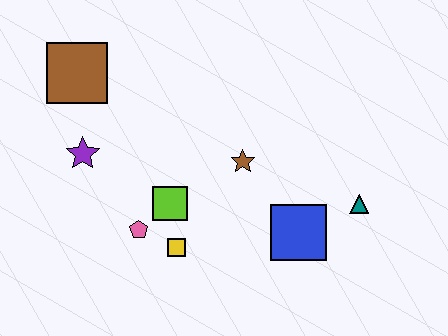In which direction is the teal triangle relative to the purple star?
The teal triangle is to the right of the purple star.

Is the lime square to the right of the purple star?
Yes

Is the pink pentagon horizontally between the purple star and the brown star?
Yes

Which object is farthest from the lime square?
The teal triangle is farthest from the lime square.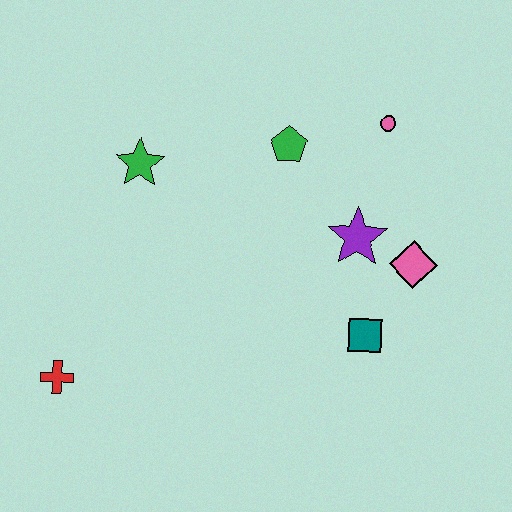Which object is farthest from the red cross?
The pink circle is farthest from the red cross.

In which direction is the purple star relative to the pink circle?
The purple star is below the pink circle.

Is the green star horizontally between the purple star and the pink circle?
No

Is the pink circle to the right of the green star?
Yes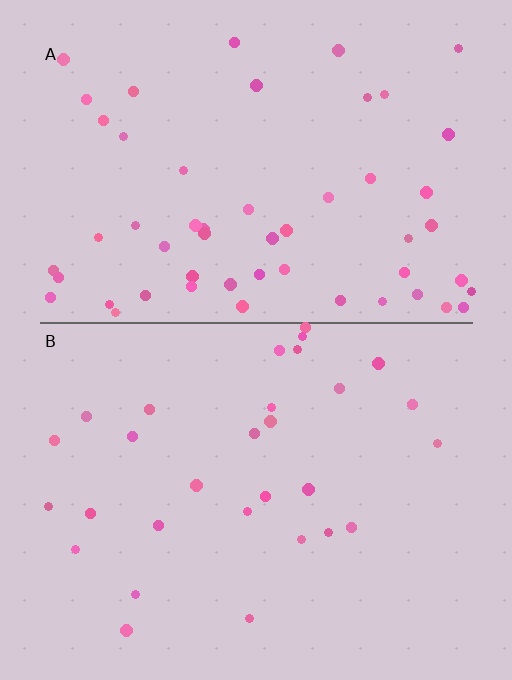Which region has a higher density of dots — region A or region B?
A (the top).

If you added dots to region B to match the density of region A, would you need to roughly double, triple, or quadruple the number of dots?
Approximately double.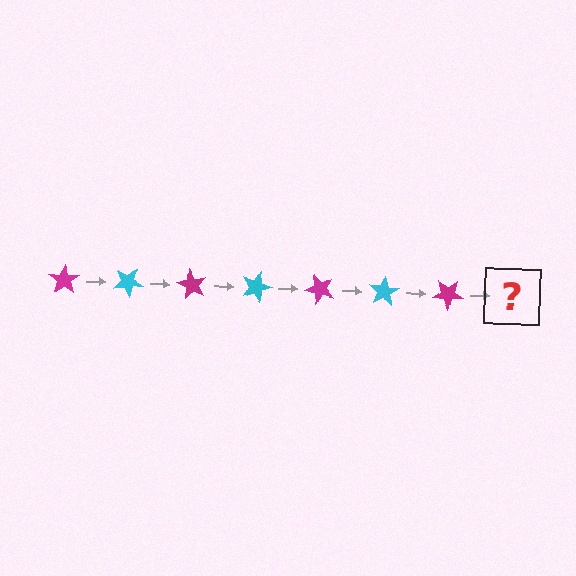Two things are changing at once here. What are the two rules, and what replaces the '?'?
The two rules are that it rotates 30 degrees each step and the color cycles through magenta and cyan. The '?' should be a cyan star, rotated 210 degrees from the start.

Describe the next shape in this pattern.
It should be a cyan star, rotated 210 degrees from the start.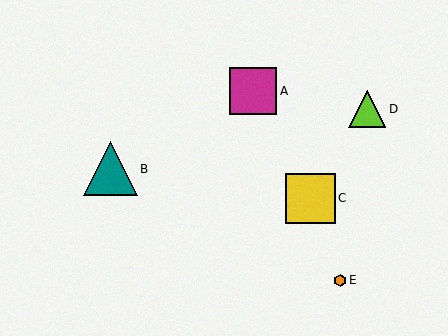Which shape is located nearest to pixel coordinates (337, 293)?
The orange hexagon (labeled E) at (340, 280) is nearest to that location.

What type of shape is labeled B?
Shape B is a teal triangle.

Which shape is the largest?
The teal triangle (labeled B) is the largest.